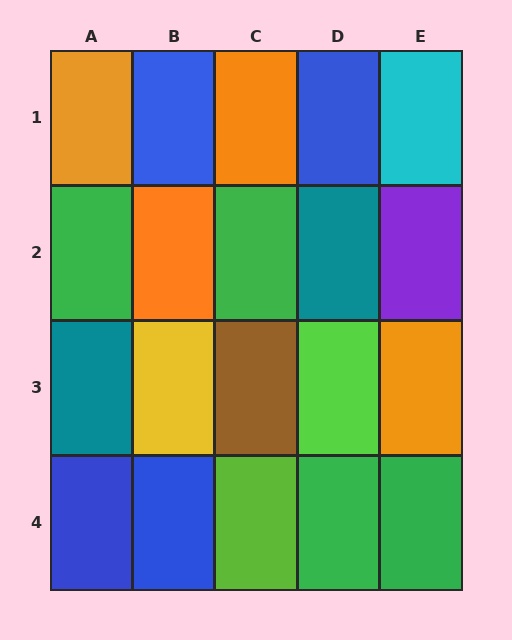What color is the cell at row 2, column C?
Green.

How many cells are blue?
4 cells are blue.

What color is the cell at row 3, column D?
Lime.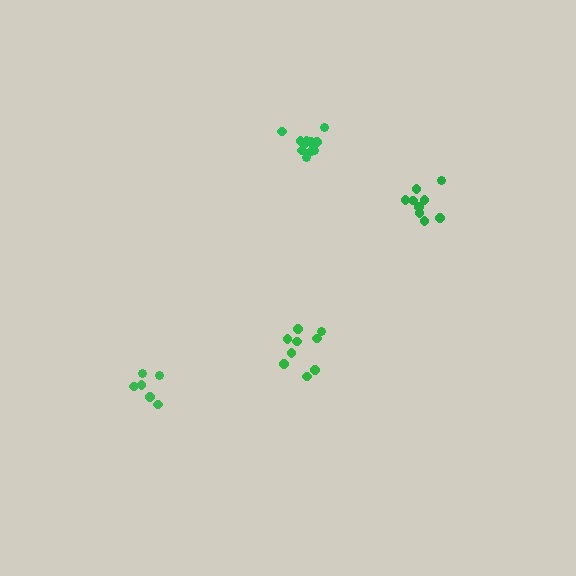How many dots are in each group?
Group 1: 9 dots, Group 2: 12 dots, Group 3: 9 dots, Group 4: 6 dots (36 total).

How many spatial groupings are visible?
There are 4 spatial groupings.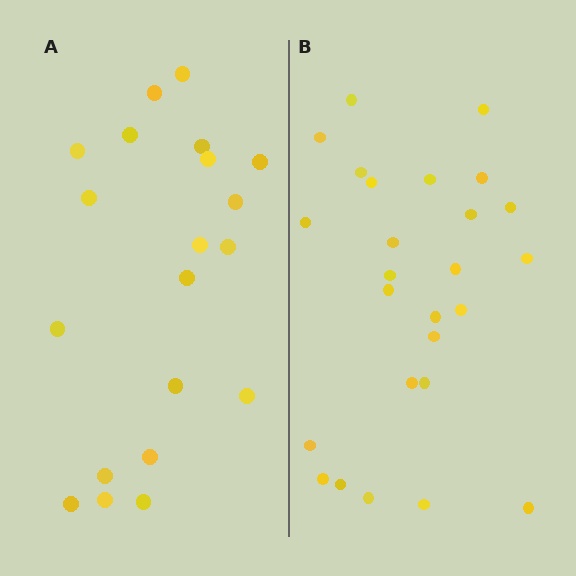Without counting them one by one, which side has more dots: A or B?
Region B (the right region) has more dots.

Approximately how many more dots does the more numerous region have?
Region B has about 6 more dots than region A.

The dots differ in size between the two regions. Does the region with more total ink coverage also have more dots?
No. Region A has more total ink coverage because its dots are larger, but region B actually contains more individual dots. Total area can be misleading — the number of items is what matters here.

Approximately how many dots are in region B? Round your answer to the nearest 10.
About 30 dots. (The exact count is 26, which rounds to 30.)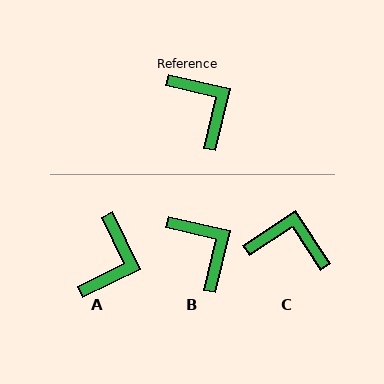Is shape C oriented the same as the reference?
No, it is off by about 47 degrees.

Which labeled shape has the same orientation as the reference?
B.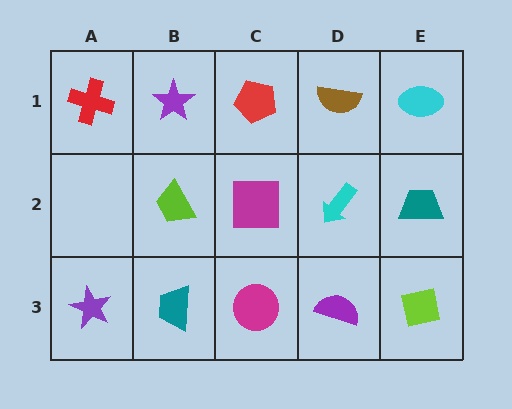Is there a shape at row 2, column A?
No, that cell is empty.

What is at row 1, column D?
A brown semicircle.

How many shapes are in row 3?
5 shapes.